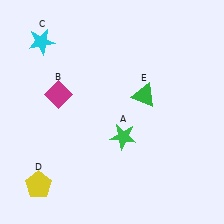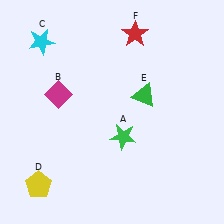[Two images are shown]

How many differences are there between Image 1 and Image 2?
There is 1 difference between the two images.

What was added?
A red star (F) was added in Image 2.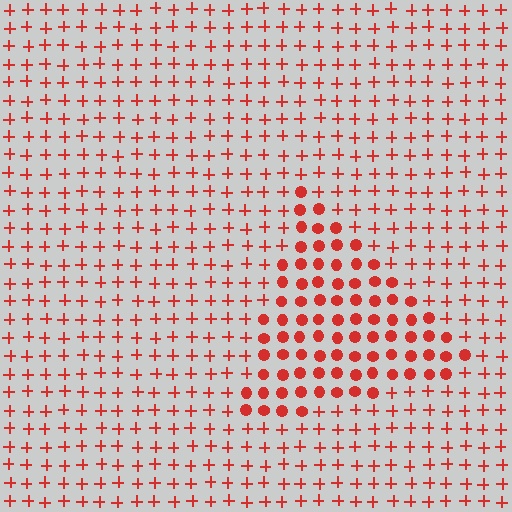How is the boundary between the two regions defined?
The boundary is defined by a change in element shape: circles inside vs. plus signs outside. All elements share the same color and spacing.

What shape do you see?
I see a triangle.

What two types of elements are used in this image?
The image uses circles inside the triangle region and plus signs outside it.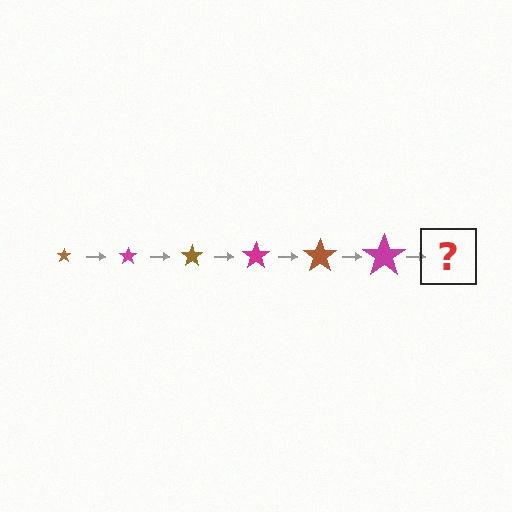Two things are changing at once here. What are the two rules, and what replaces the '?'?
The two rules are that the star grows larger each step and the color cycles through brown and magenta. The '?' should be a brown star, larger than the previous one.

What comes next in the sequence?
The next element should be a brown star, larger than the previous one.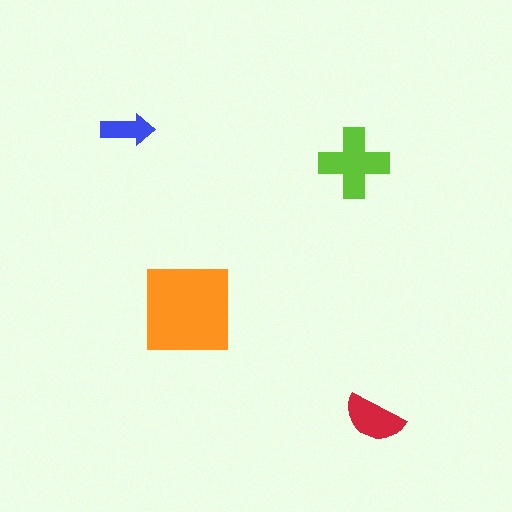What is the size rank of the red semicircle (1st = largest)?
3rd.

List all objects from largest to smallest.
The orange square, the lime cross, the red semicircle, the blue arrow.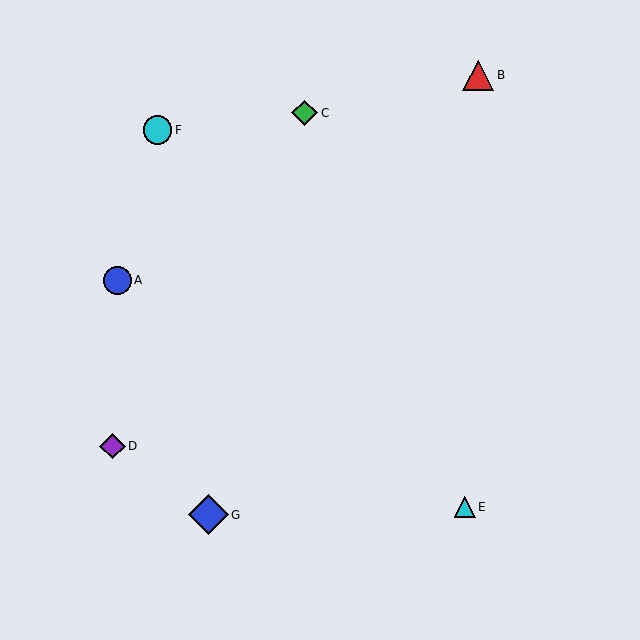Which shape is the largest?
The blue diamond (labeled G) is the largest.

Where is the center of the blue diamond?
The center of the blue diamond is at (208, 515).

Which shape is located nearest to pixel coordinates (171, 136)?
The cyan circle (labeled F) at (158, 130) is nearest to that location.